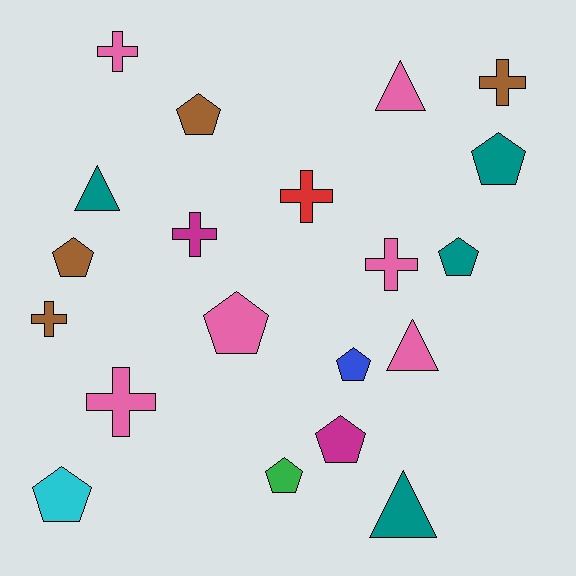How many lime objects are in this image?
There are no lime objects.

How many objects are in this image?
There are 20 objects.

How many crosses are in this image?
There are 7 crosses.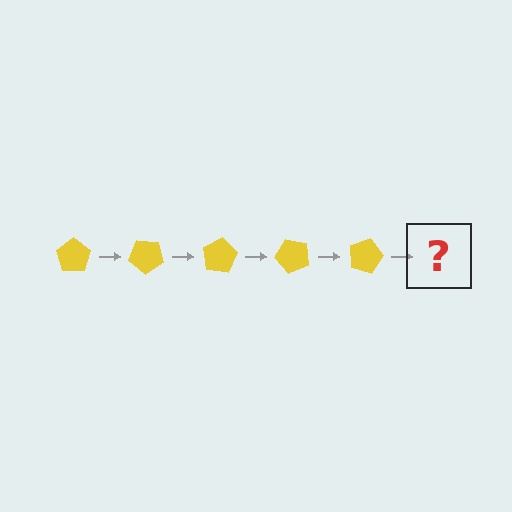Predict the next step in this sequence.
The next step is a yellow pentagon rotated 200 degrees.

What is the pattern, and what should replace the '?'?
The pattern is that the pentagon rotates 40 degrees each step. The '?' should be a yellow pentagon rotated 200 degrees.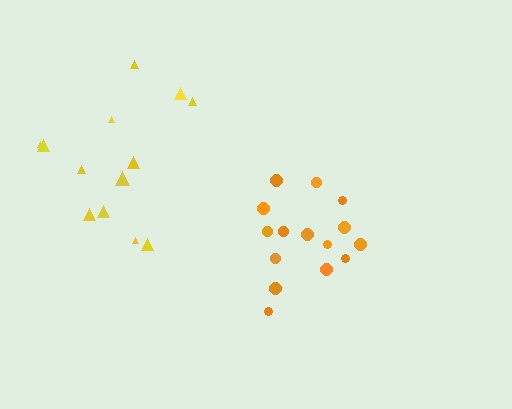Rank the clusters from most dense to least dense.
orange, yellow.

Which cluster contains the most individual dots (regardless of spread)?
Orange (15).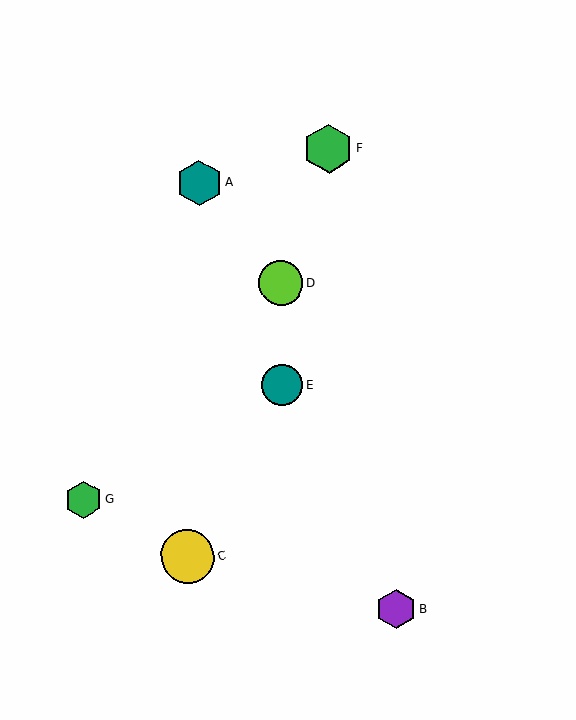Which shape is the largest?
The yellow circle (labeled C) is the largest.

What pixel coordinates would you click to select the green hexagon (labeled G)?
Click at (83, 500) to select the green hexagon G.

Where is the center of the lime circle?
The center of the lime circle is at (281, 283).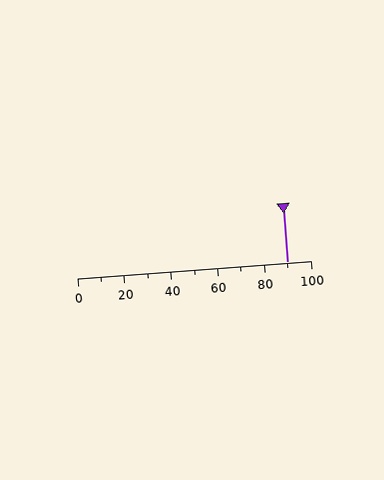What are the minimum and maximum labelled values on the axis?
The axis runs from 0 to 100.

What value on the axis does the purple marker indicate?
The marker indicates approximately 90.